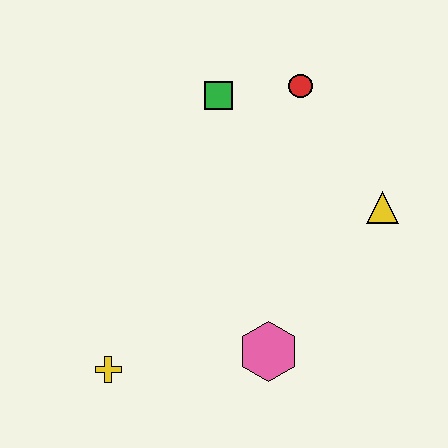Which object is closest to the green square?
The red circle is closest to the green square.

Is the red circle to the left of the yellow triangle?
Yes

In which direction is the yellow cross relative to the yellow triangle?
The yellow cross is to the left of the yellow triangle.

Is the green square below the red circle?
Yes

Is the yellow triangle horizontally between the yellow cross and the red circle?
No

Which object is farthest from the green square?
The yellow cross is farthest from the green square.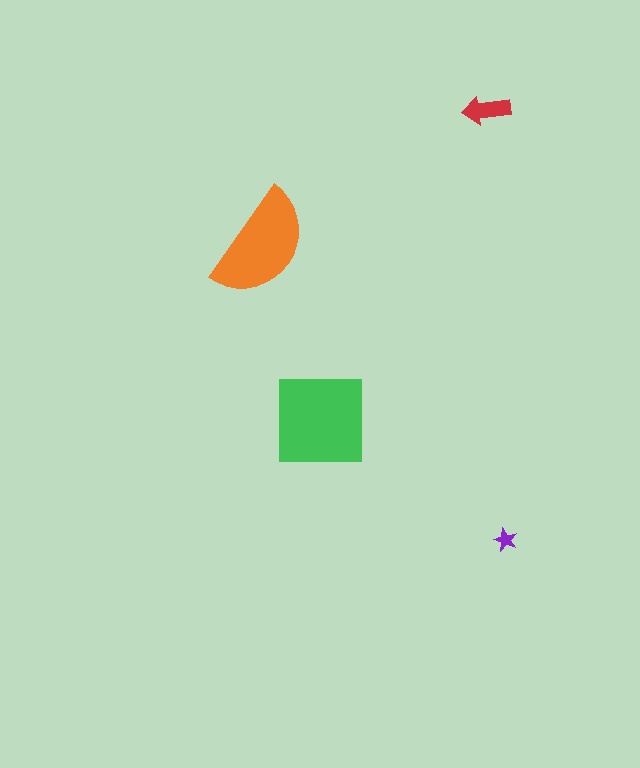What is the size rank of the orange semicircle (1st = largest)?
2nd.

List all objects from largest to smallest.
The green square, the orange semicircle, the red arrow, the purple star.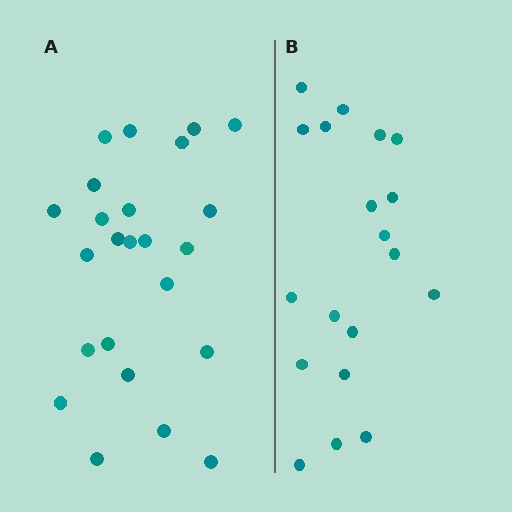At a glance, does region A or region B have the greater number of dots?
Region A (the left region) has more dots.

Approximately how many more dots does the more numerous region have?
Region A has about 5 more dots than region B.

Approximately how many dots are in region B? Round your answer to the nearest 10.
About 20 dots. (The exact count is 19, which rounds to 20.)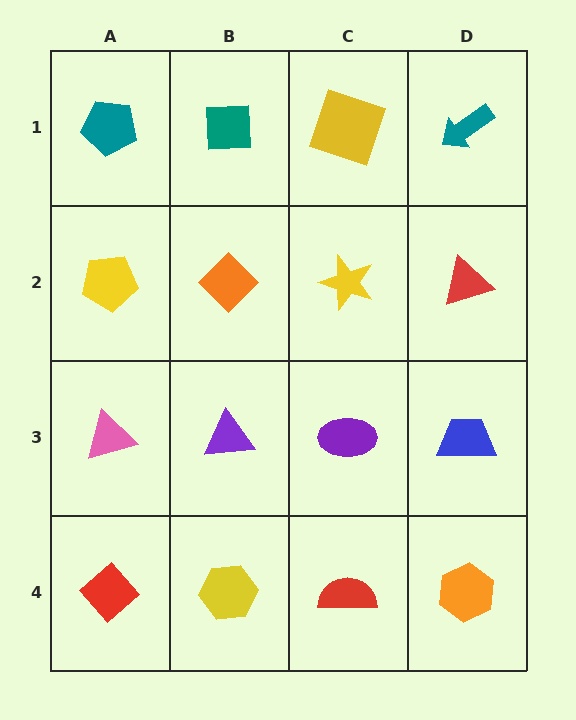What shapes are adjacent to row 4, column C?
A purple ellipse (row 3, column C), a yellow hexagon (row 4, column B), an orange hexagon (row 4, column D).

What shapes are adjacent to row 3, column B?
An orange diamond (row 2, column B), a yellow hexagon (row 4, column B), a pink triangle (row 3, column A), a purple ellipse (row 3, column C).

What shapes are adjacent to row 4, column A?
A pink triangle (row 3, column A), a yellow hexagon (row 4, column B).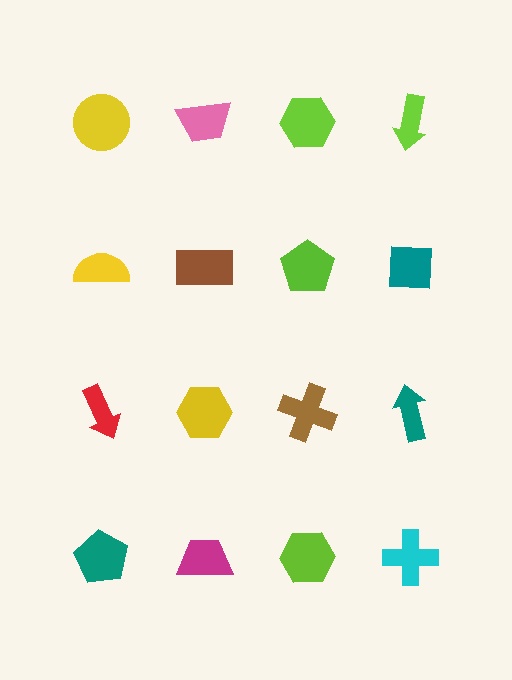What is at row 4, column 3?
A lime hexagon.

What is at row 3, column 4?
A teal arrow.